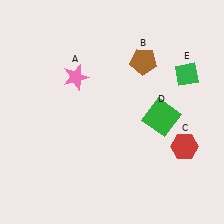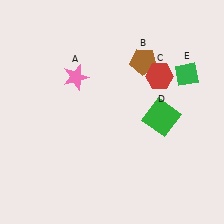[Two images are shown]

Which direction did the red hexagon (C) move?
The red hexagon (C) moved up.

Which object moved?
The red hexagon (C) moved up.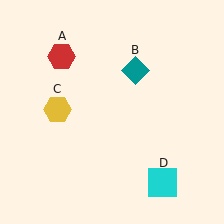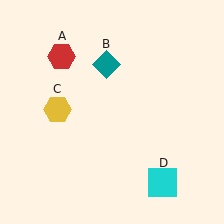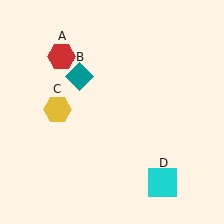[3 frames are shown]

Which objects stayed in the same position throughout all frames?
Red hexagon (object A) and yellow hexagon (object C) and cyan square (object D) remained stationary.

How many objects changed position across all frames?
1 object changed position: teal diamond (object B).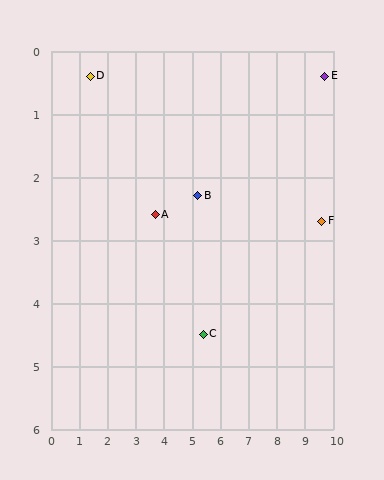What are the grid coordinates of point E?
Point E is at approximately (9.7, 0.4).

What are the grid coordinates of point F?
Point F is at approximately (9.6, 2.7).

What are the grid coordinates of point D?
Point D is at approximately (1.4, 0.4).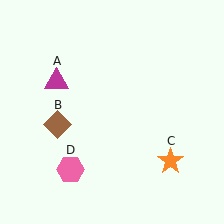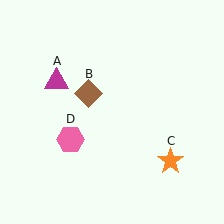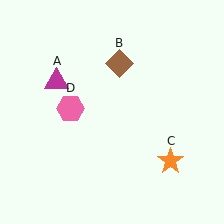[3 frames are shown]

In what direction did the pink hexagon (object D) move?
The pink hexagon (object D) moved up.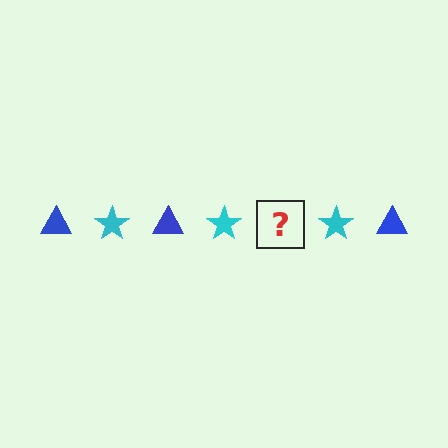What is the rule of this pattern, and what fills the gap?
The rule is that the pattern alternates between blue triangle and cyan star. The gap should be filled with a blue triangle.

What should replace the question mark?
The question mark should be replaced with a blue triangle.